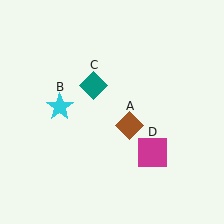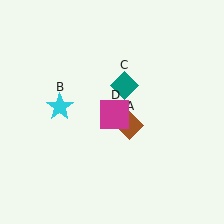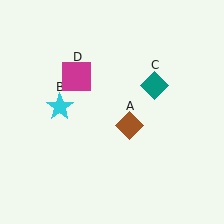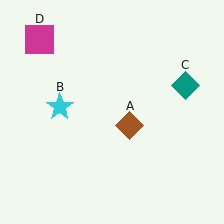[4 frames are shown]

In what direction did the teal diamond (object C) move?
The teal diamond (object C) moved right.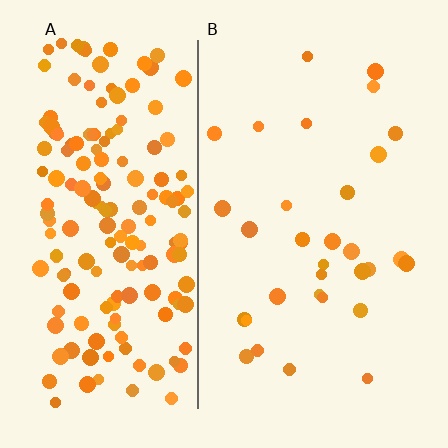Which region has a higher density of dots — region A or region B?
A (the left).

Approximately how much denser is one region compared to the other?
Approximately 5.2× — region A over region B.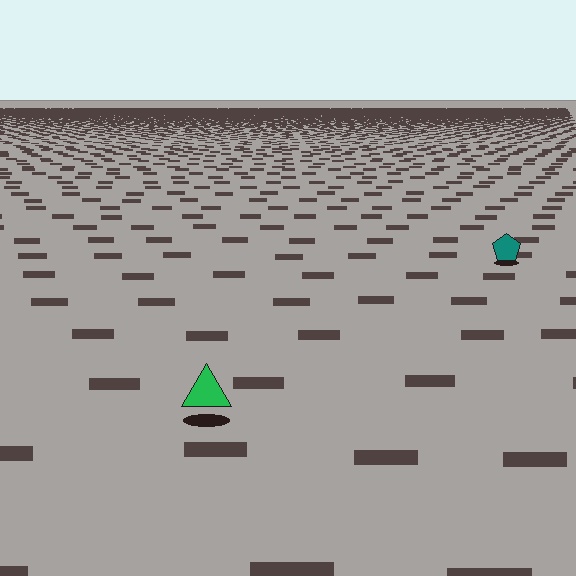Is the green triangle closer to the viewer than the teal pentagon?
Yes. The green triangle is closer — you can tell from the texture gradient: the ground texture is coarser near it.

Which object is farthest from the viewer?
The teal pentagon is farthest from the viewer. It appears smaller and the ground texture around it is denser.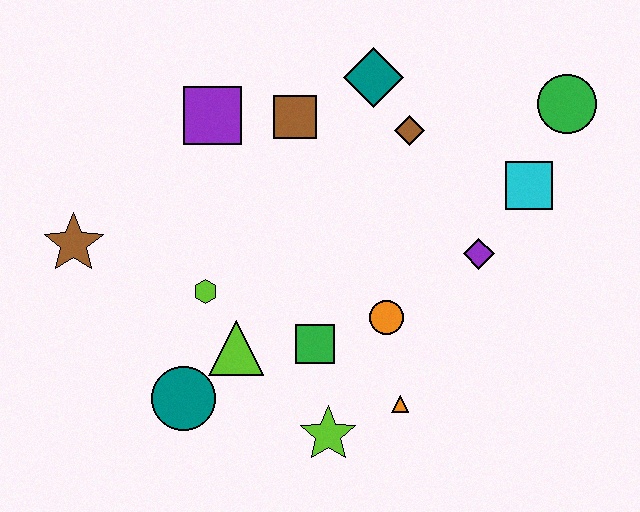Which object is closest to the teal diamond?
The brown diamond is closest to the teal diamond.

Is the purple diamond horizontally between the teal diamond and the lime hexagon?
No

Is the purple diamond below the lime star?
No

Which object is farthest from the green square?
The green circle is farthest from the green square.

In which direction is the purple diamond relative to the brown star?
The purple diamond is to the right of the brown star.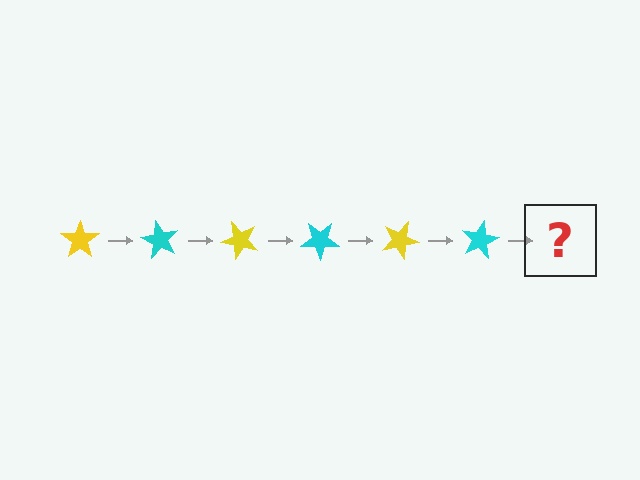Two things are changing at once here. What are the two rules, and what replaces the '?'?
The two rules are that it rotates 60 degrees each step and the color cycles through yellow and cyan. The '?' should be a yellow star, rotated 360 degrees from the start.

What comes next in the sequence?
The next element should be a yellow star, rotated 360 degrees from the start.